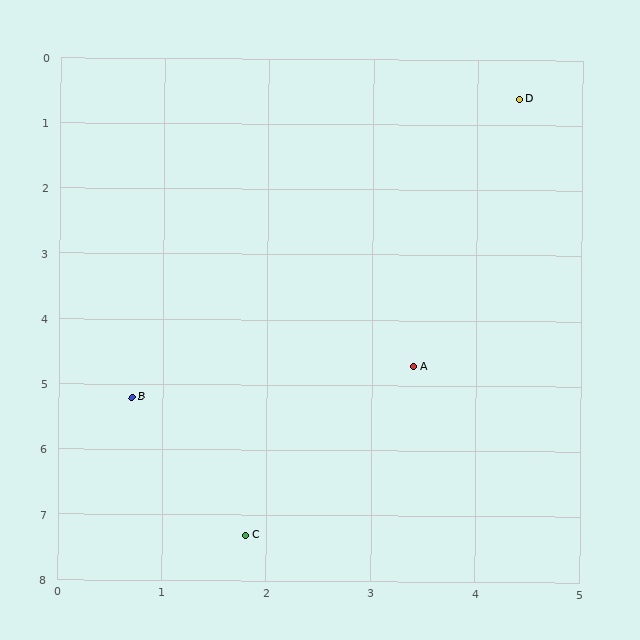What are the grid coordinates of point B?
Point B is at approximately (0.7, 5.2).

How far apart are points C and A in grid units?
Points C and A are about 3.1 grid units apart.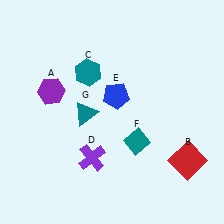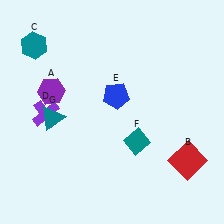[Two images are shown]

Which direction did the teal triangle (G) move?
The teal triangle (G) moved left.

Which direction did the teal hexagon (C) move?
The teal hexagon (C) moved left.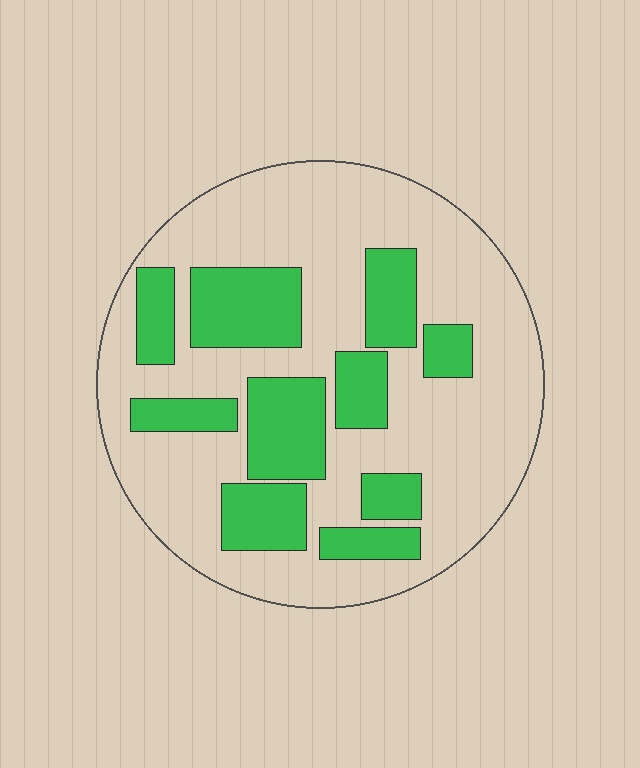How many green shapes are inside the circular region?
10.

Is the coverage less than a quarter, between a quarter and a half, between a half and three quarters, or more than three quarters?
Between a quarter and a half.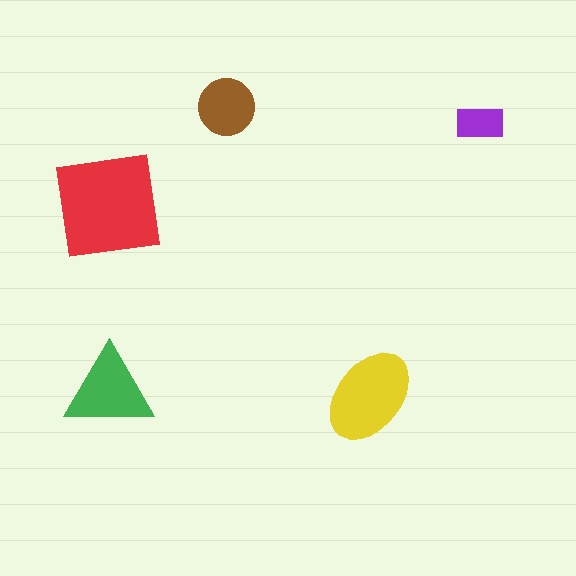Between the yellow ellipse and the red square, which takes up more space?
The red square.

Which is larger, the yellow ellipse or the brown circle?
The yellow ellipse.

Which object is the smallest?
The purple rectangle.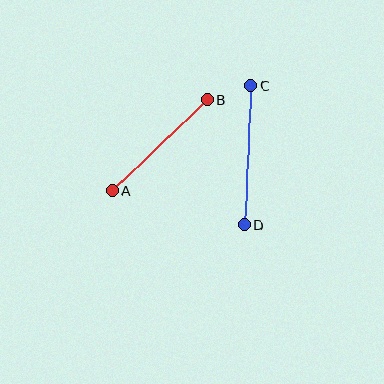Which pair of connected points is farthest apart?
Points C and D are farthest apart.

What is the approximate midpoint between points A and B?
The midpoint is at approximately (160, 145) pixels.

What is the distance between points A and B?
The distance is approximately 132 pixels.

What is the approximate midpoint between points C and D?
The midpoint is at approximately (248, 155) pixels.